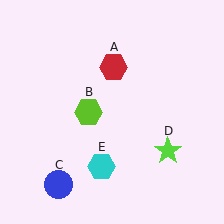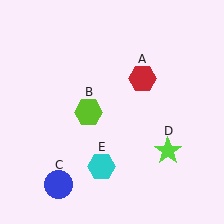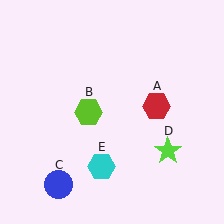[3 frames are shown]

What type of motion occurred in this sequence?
The red hexagon (object A) rotated clockwise around the center of the scene.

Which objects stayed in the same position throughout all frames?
Lime hexagon (object B) and blue circle (object C) and lime star (object D) and cyan hexagon (object E) remained stationary.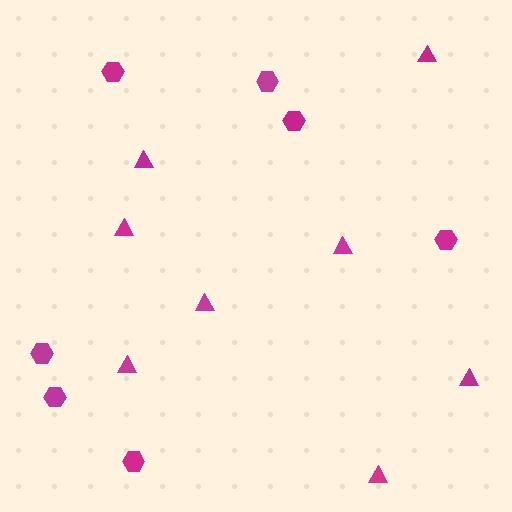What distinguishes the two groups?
There are 2 groups: one group of hexagons (7) and one group of triangles (8).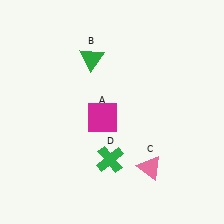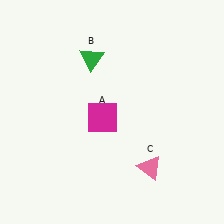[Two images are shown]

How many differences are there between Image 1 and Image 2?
There is 1 difference between the two images.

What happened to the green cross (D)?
The green cross (D) was removed in Image 2. It was in the bottom-left area of Image 1.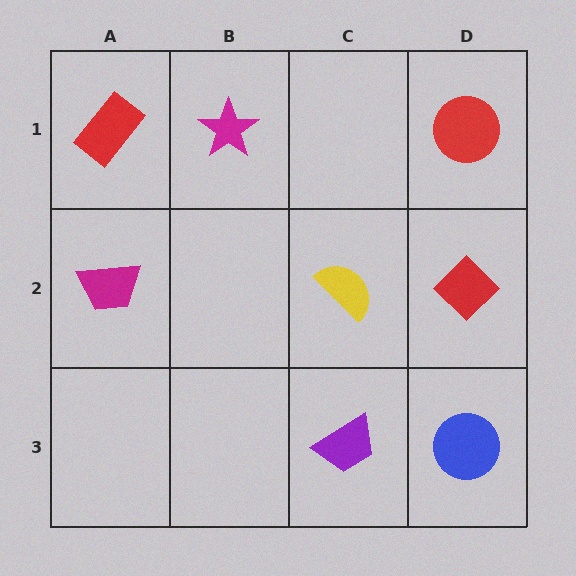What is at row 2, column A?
A magenta trapezoid.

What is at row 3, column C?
A purple trapezoid.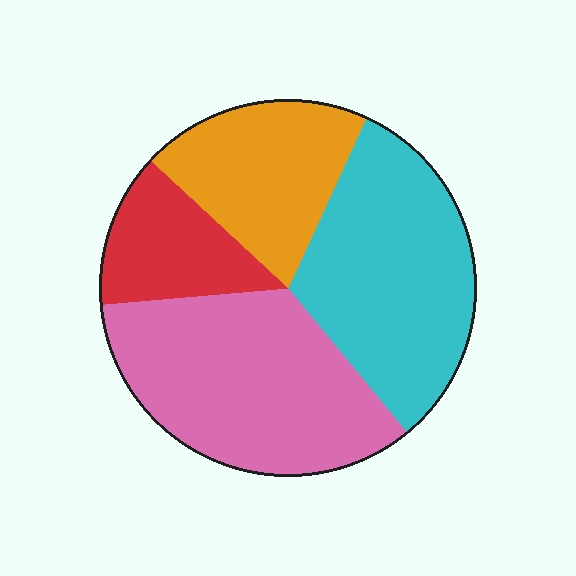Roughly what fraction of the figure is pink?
Pink takes up about one third (1/3) of the figure.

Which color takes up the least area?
Red, at roughly 15%.